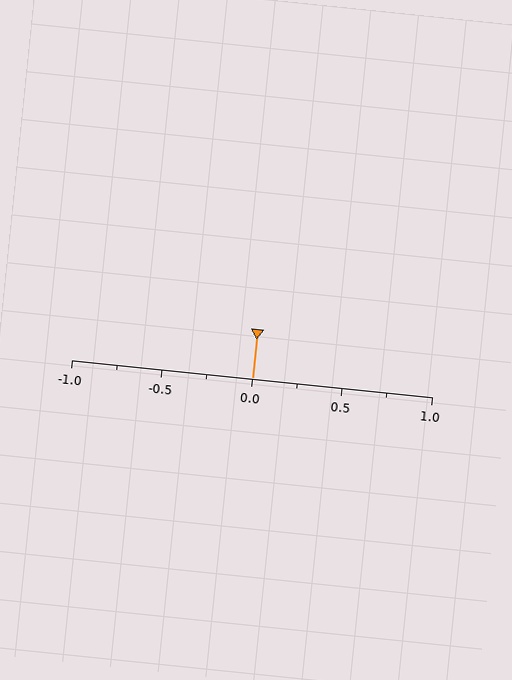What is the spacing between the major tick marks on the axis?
The major ticks are spaced 0.5 apart.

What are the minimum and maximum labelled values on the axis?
The axis runs from -1.0 to 1.0.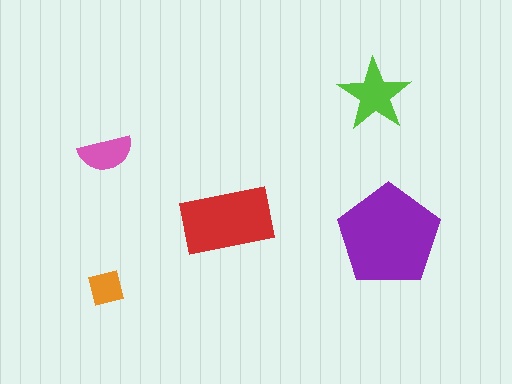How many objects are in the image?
There are 5 objects in the image.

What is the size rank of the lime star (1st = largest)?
3rd.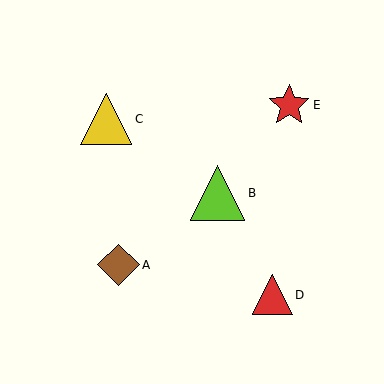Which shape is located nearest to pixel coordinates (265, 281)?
The red triangle (labeled D) at (273, 295) is nearest to that location.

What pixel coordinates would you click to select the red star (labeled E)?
Click at (289, 105) to select the red star E.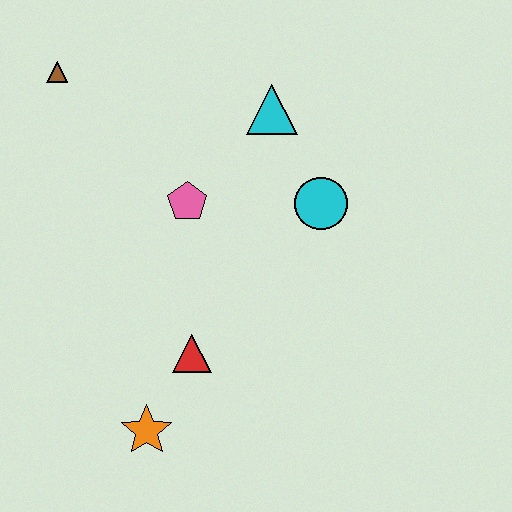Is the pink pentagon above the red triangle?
Yes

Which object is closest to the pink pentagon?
The cyan triangle is closest to the pink pentagon.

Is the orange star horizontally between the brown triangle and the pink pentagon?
Yes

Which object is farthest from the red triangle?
The brown triangle is farthest from the red triangle.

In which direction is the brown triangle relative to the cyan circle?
The brown triangle is to the left of the cyan circle.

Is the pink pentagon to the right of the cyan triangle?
No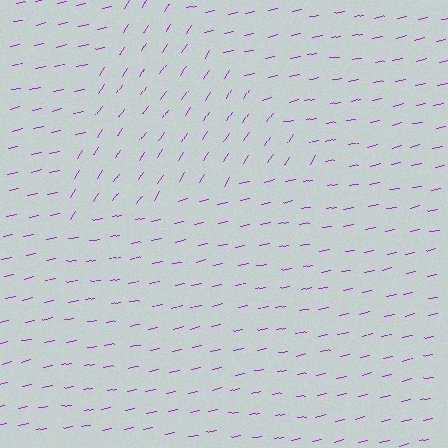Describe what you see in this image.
The image is filled with small purple line segments. A triangle region in the image has lines oriented differently from the surrounding lines, creating a visible texture boundary.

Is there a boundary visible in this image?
Yes, there is a texture boundary formed by a change in line orientation.